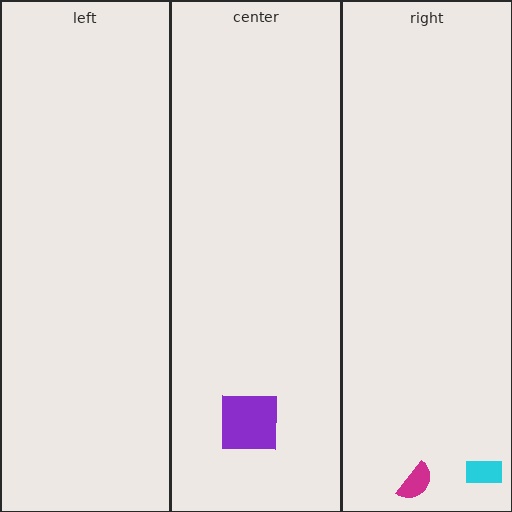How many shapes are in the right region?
2.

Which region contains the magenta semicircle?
The right region.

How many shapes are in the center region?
1.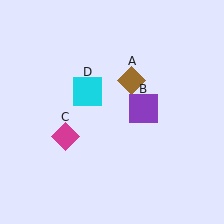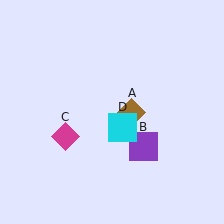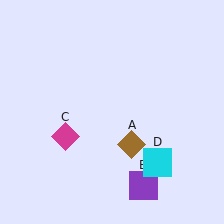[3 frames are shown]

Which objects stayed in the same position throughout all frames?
Magenta diamond (object C) remained stationary.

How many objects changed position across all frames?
3 objects changed position: brown diamond (object A), purple square (object B), cyan square (object D).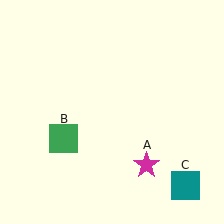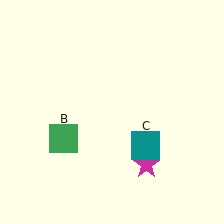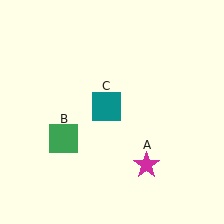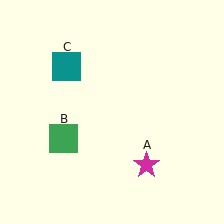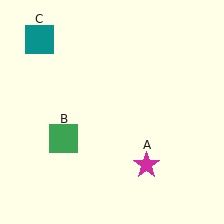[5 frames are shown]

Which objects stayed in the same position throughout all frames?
Magenta star (object A) and green square (object B) remained stationary.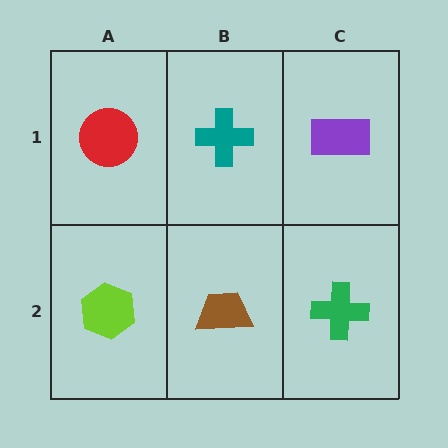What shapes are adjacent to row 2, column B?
A teal cross (row 1, column B), a lime hexagon (row 2, column A), a green cross (row 2, column C).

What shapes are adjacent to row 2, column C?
A purple rectangle (row 1, column C), a brown trapezoid (row 2, column B).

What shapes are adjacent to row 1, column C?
A green cross (row 2, column C), a teal cross (row 1, column B).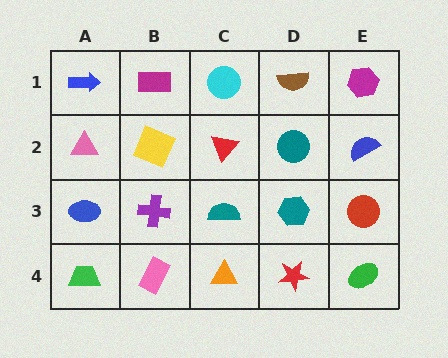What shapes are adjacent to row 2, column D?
A brown semicircle (row 1, column D), a teal hexagon (row 3, column D), a red triangle (row 2, column C), a blue semicircle (row 2, column E).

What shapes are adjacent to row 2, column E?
A magenta hexagon (row 1, column E), a red circle (row 3, column E), a teal circle (row 2, column D).